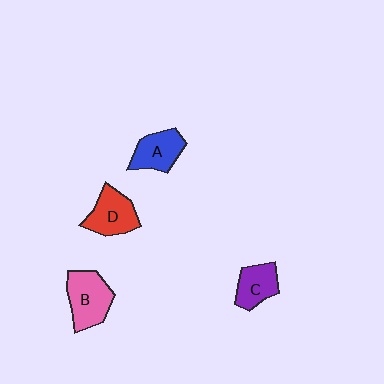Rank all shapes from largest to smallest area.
From largest to smallest: B (pink), D (red), A (blue), C (purple).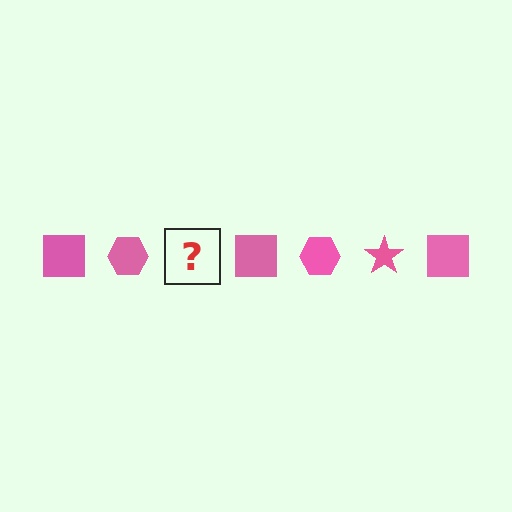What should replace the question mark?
The question mark should be replaced with a pink star.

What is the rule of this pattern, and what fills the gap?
The rule is that the pattern cycles through square, hexagon, star shapes in pink. The gap should be filled with a pink star.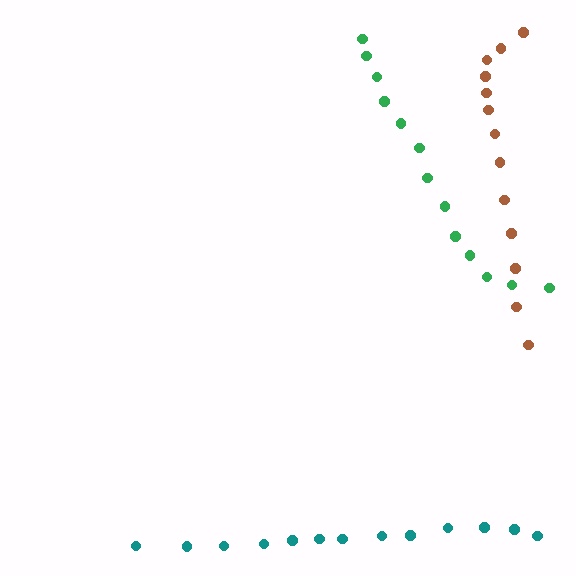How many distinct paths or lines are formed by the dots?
There are 3 distinct paths.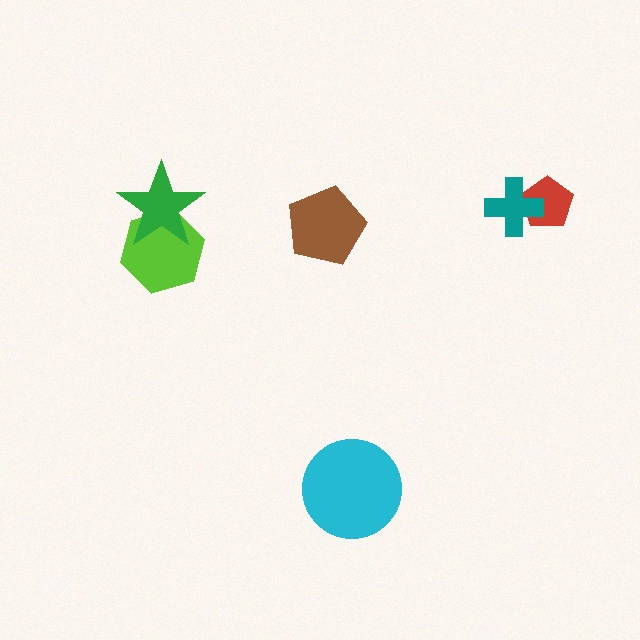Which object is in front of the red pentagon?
The teal cross is in front of the red pentagon.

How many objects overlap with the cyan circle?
0 objects overlap with the cyan circle.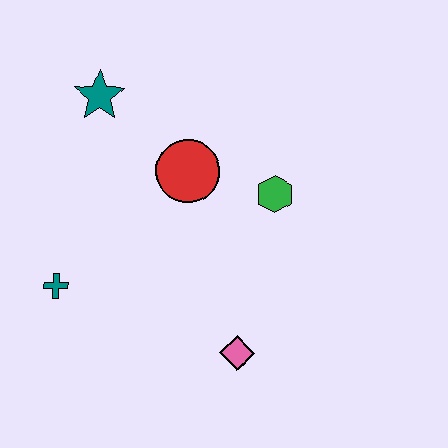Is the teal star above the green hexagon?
Yes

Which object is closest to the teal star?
The red circle is closest to the teal star.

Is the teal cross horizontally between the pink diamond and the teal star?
No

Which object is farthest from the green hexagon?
The teal cross is farthest from the green hexagon.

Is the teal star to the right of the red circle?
No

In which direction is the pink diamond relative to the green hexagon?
The pink diamond is below the green hexagon.